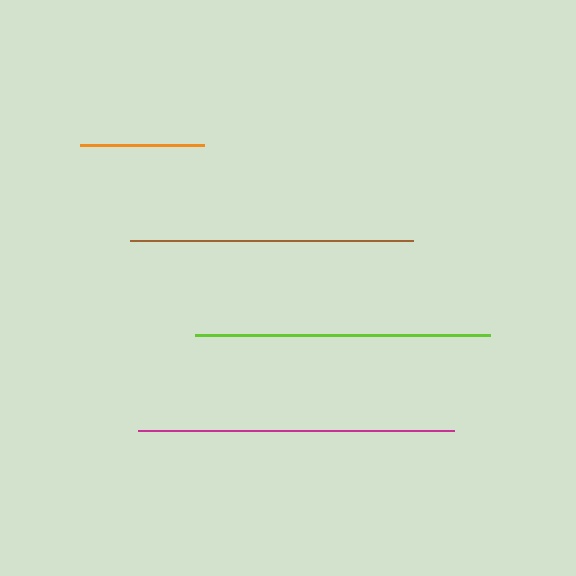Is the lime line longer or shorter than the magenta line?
The magenta line is longer than the lime line.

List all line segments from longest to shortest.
From longest to shortest: magenta, lime, brown, orange.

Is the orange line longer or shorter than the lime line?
The lime line is longer than the orange line.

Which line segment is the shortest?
The orange line is the shortest at approximately 124 pixels.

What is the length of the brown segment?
The brown segment is approximately 283 pixels long.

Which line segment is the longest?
The magenta line is the longest at approximately 316 pixels.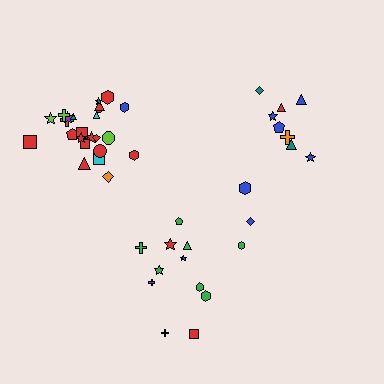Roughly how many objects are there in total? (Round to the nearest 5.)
Roughly 45 objects in total.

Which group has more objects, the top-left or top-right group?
The top-left group.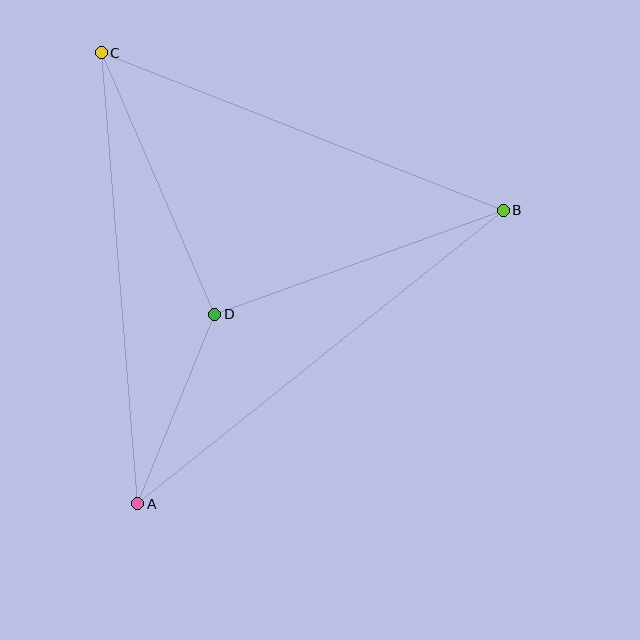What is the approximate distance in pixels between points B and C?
The distance between B and C is approximately 432 pixels.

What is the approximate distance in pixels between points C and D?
The distance between C and D is approximately 285 pixels.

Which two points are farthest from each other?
Points A and B are farthest from each other.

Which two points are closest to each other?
Points A and D are closest to each other.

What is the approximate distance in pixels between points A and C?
The distance between A and C is approximately 453 pixels.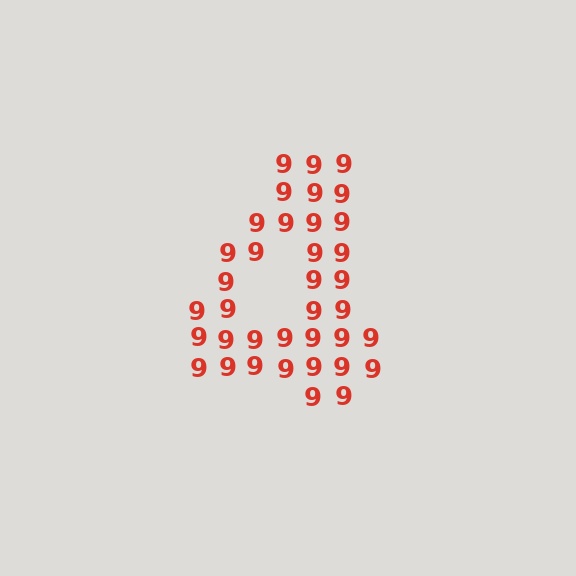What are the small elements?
The small elements are digit 9's.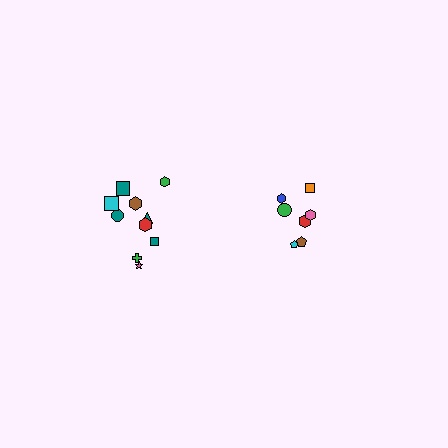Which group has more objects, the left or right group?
The left group.